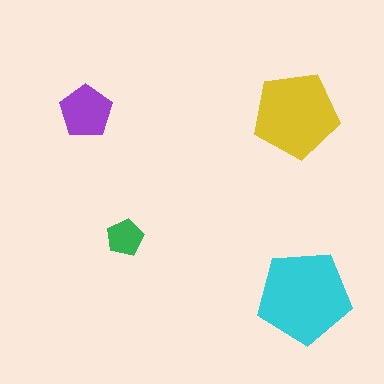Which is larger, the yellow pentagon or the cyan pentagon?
The cyan one.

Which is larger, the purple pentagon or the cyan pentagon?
The cyan one.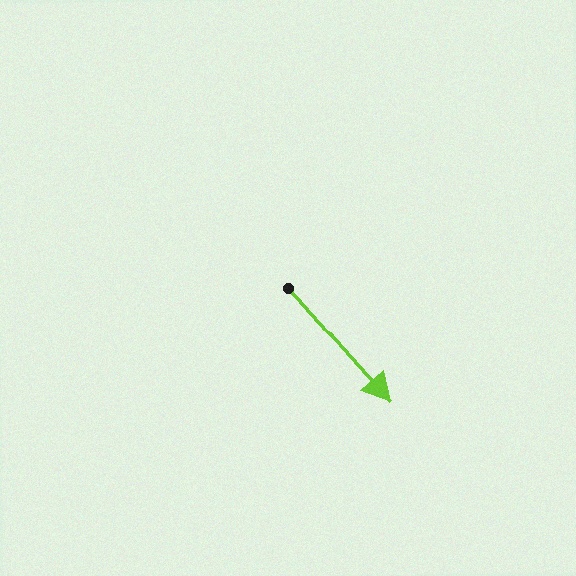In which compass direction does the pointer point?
Southeast.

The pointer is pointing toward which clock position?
Roughly 5 o'clock.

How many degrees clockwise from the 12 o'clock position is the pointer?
Approximately 138 degrees.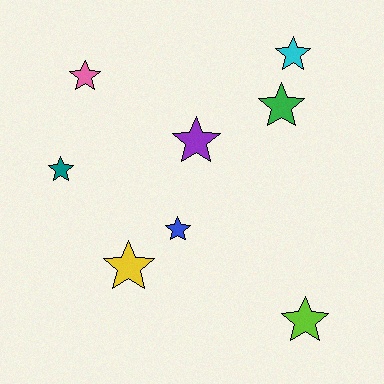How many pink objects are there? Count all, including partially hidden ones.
There is 1 pink object.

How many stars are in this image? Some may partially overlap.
There are 8 stars.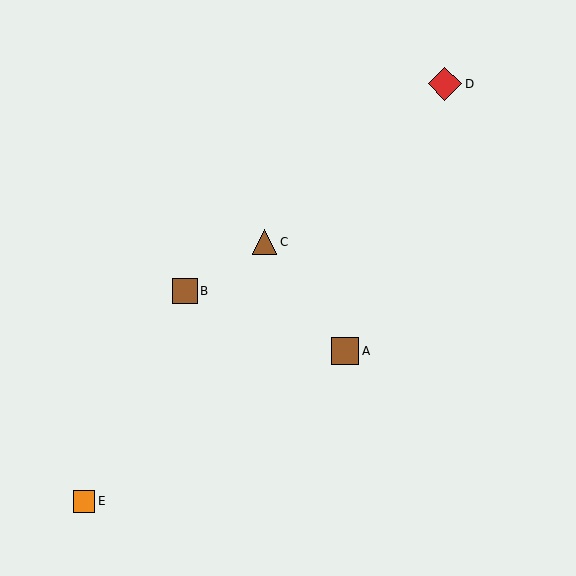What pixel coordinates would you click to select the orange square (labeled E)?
Click at (84, 501) to select the orange square E.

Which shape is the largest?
The red diamond (labeled D) is the largest.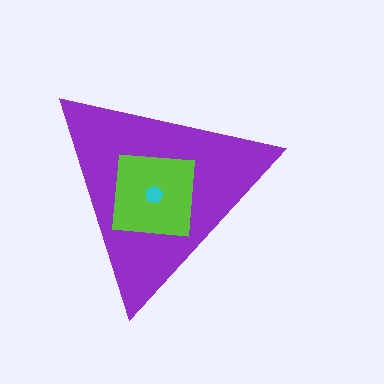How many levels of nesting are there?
3.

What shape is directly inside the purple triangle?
The lime square.